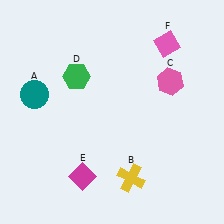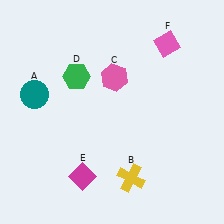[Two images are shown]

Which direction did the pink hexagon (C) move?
The pink hexagon (C) moved left.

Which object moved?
The pink hexagon (C) moved left.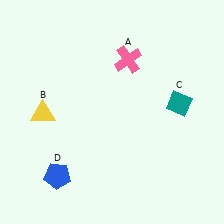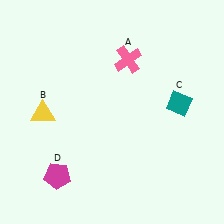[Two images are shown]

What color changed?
The pentagon (D) changed from blue in Image 1 to magenta in Image 2.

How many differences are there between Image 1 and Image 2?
There is 1 difference between the two images.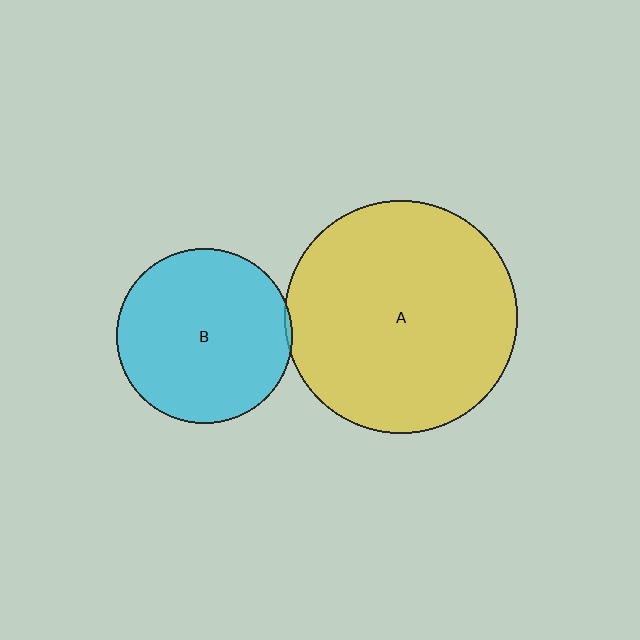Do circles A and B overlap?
Yes.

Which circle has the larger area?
Circle A (yellow).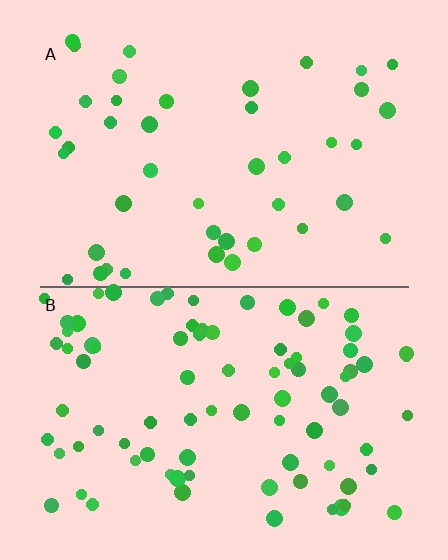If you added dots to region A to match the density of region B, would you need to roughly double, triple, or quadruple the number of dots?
Approximately double.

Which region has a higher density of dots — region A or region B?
B (the bottom).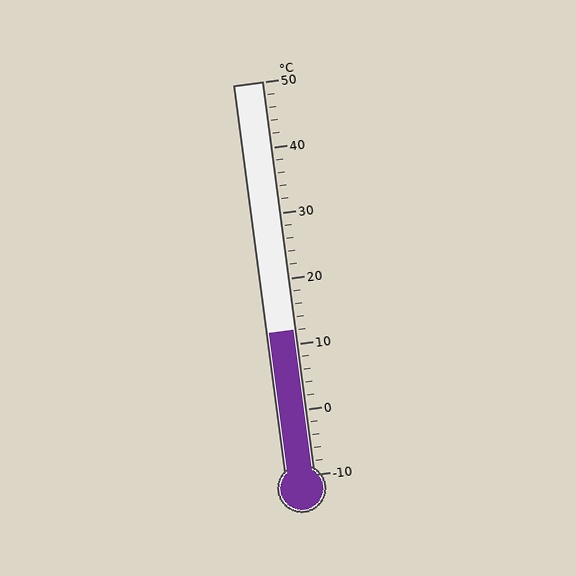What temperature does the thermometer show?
The thermometer shows approximately 12°C.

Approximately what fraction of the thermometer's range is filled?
The thermometer is filled to approximately 35% of its range.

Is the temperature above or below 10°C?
The temperature is above 10°C.